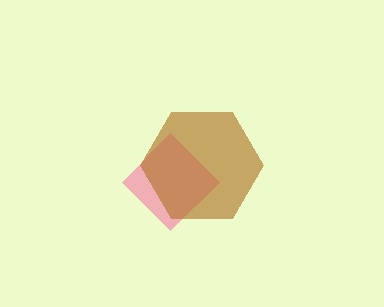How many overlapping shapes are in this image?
There are 2 overlapping shapes in the image.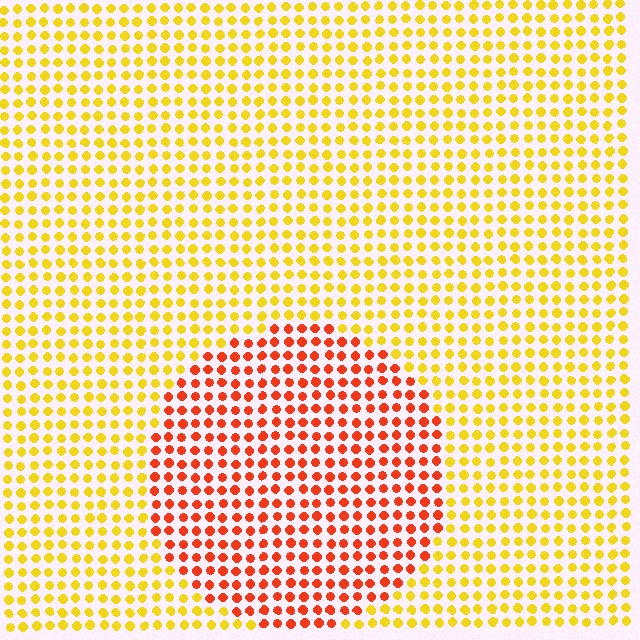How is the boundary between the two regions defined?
The boundary is defined purely by a slight shift in hue (about 45 degrees). Spacing, size, and orientation are identical on both sides.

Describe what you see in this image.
The image is filled with small yellow elements in a uniform arrangement. A circle-shaped region is visible where the elements are tinted to a slightly different hue, forming a subtle color boundary.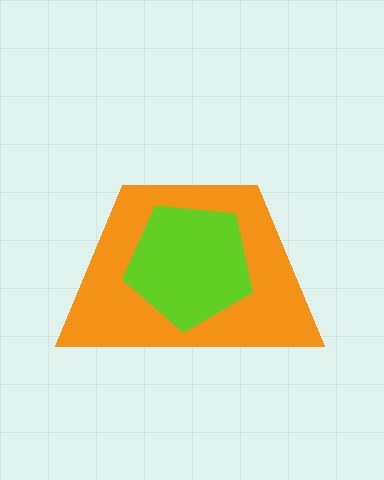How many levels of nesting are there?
2.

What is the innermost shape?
The lime pentagon.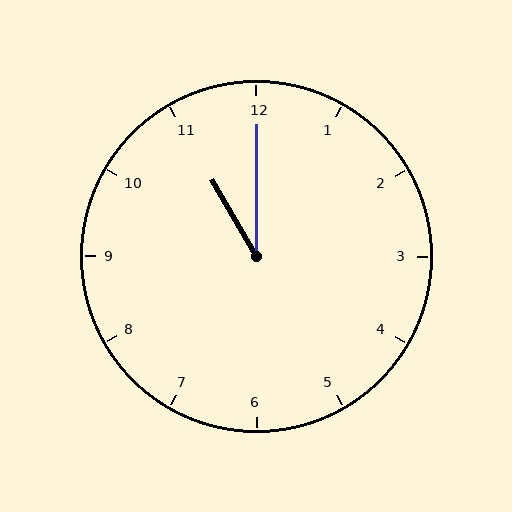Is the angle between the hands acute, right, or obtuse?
It is acute.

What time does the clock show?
11:00.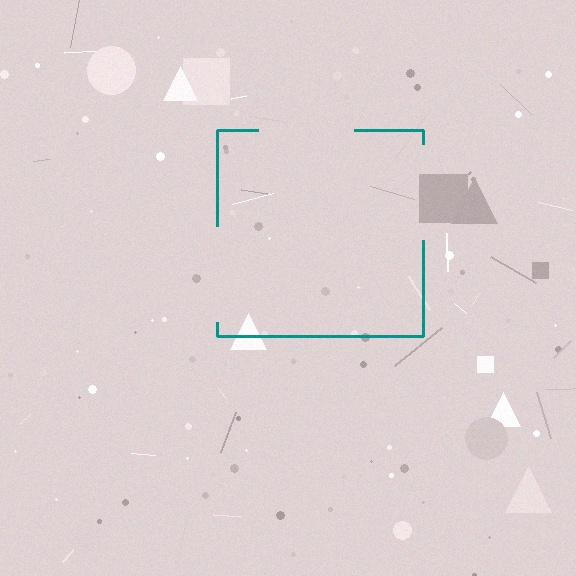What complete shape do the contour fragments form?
The contour fragments form a square.